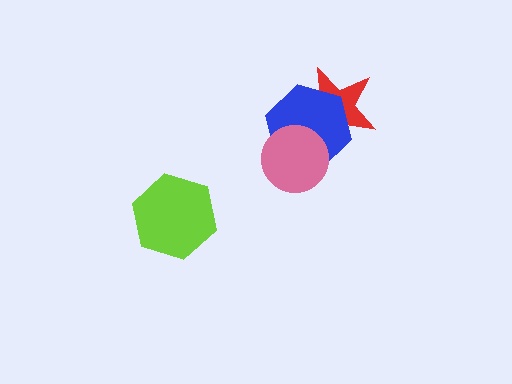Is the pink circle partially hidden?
No, no other shape covers it.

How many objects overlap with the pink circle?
2 objects overlap with the pink circle.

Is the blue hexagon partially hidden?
Yes, it is partially covered by another shape.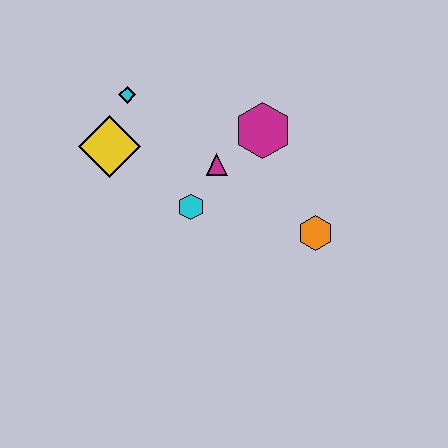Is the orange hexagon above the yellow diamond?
No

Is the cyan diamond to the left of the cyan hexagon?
Yes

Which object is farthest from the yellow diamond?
The orange hexagon is farthest from the yellow diamond.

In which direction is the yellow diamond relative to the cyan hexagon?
The yellow diamond is to the left of the cyan hexagon.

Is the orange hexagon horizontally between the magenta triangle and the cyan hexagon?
No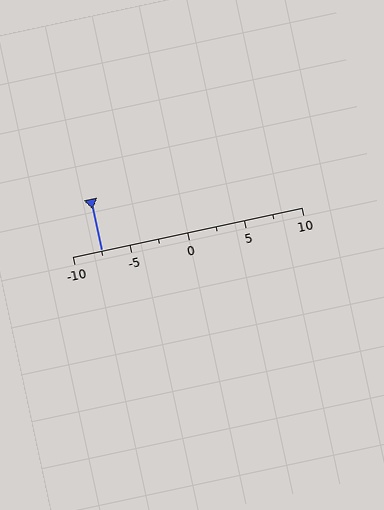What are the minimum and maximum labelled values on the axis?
The axis runs from -10 to 10.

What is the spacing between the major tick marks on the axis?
The major ticks are spaced 5 apart.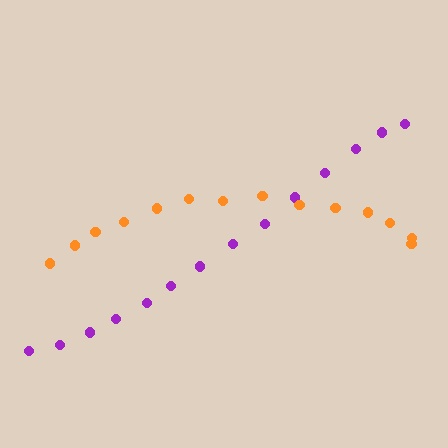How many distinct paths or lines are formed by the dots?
There are 2 distinct paths.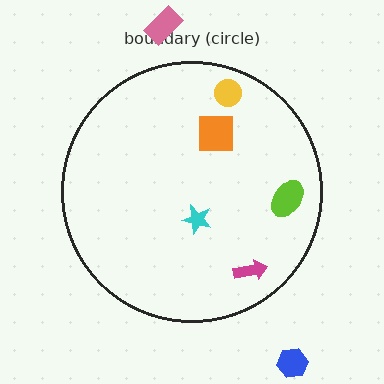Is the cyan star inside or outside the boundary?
Inside.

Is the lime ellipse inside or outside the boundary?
Inside.